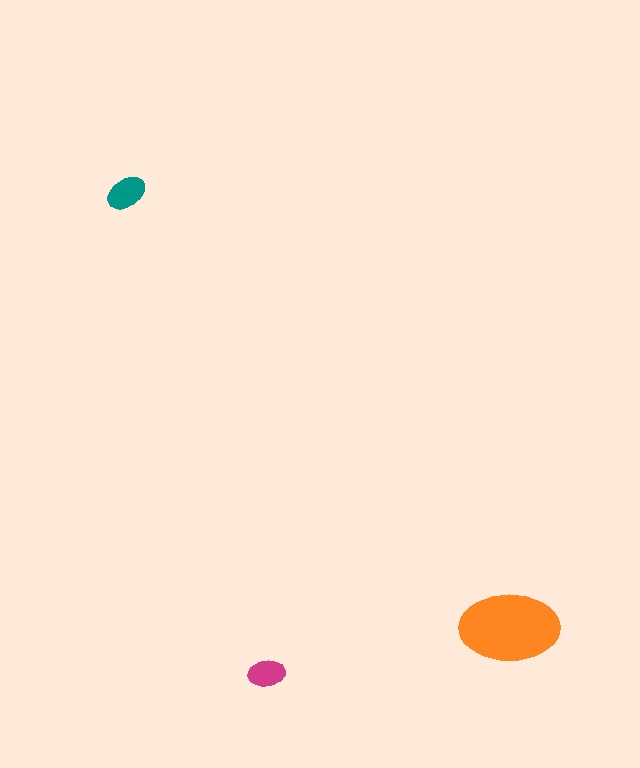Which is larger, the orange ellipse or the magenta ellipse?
The orange one.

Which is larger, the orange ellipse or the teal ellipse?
The orange one.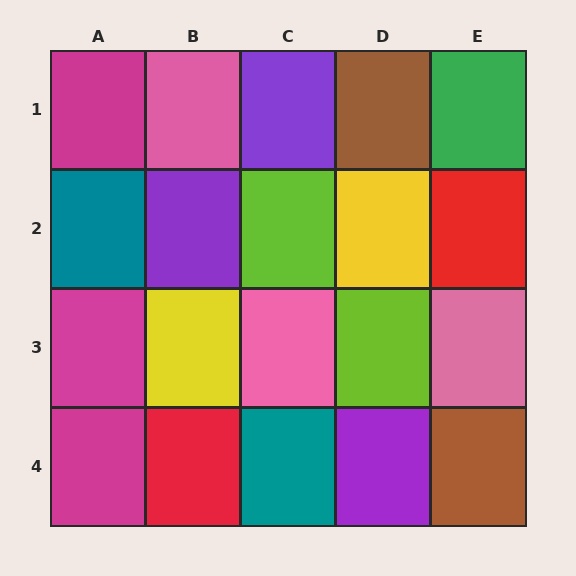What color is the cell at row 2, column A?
Teal.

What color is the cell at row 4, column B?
Red.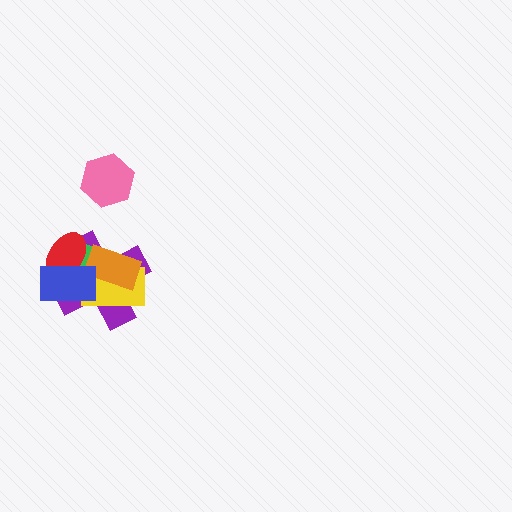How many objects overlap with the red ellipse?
3 objects overlap with the red ellipse.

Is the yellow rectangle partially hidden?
Yes, it is partially covered by another shape.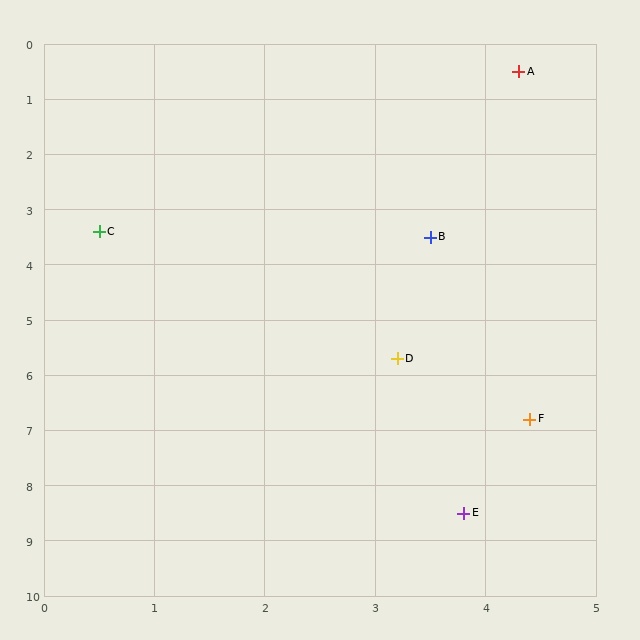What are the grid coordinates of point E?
Point E is at approximately (3.8, 8.5).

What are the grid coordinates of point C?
Point C is at approximately (0.5, 3.4).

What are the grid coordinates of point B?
Point B is at approximately (3.5, 3.5).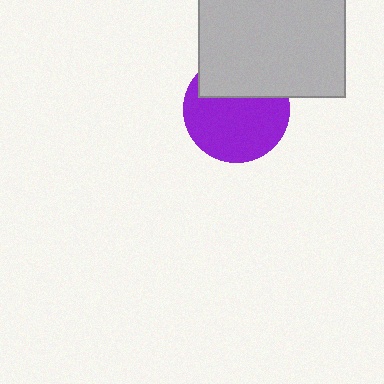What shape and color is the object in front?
The object in front is a light gray rectangle.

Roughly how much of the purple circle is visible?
Most of it is visible (roughly 66%).